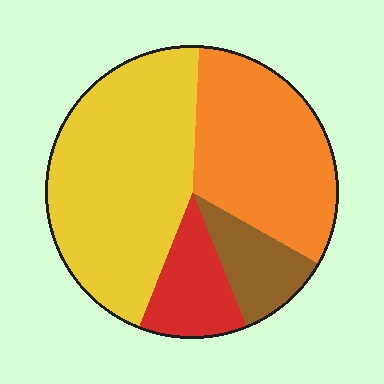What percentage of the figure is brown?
Brown takes up less than a quarter of the figure.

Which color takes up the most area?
Yellow, at roughly 45%.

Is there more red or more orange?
Orange.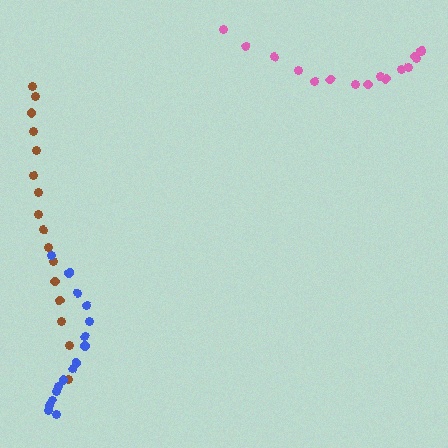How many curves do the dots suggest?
There are 3 distinct paths.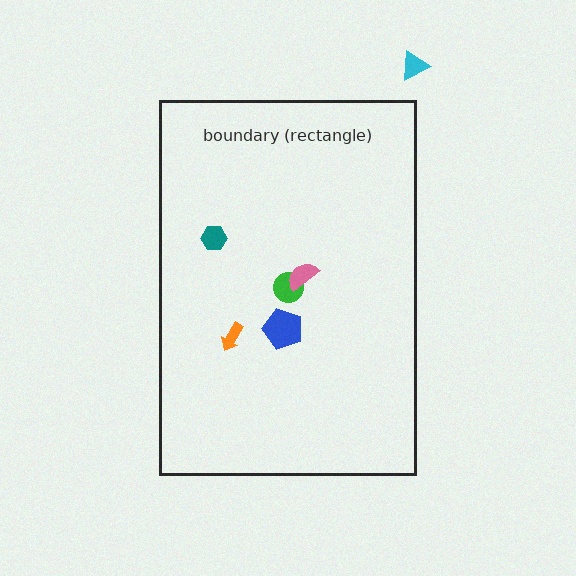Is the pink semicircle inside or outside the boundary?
Inside.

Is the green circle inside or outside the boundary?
Inside.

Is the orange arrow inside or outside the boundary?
Inside.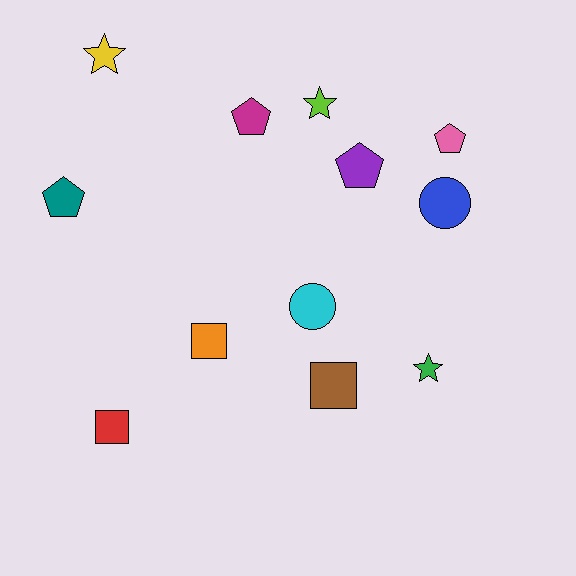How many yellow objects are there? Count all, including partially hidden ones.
There is 1 yellow object.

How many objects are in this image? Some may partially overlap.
There are 12 objects.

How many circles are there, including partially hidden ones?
There are 2 circles.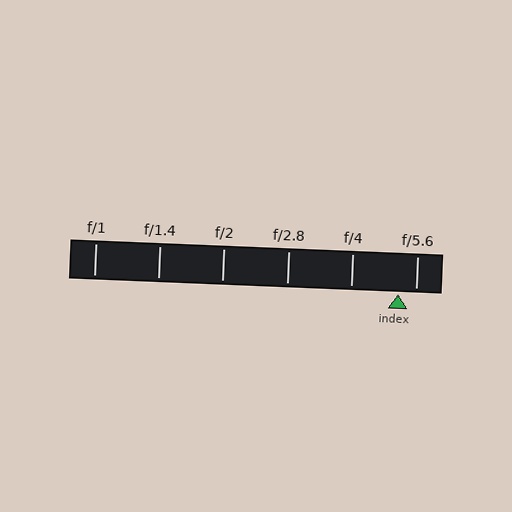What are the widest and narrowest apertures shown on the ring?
The widest aperture shown is f/1 and the narrowest is f/5.6.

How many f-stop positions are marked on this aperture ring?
There are 6 f-stop positions marked.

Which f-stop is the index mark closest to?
The index mark is closest to f/5.6.